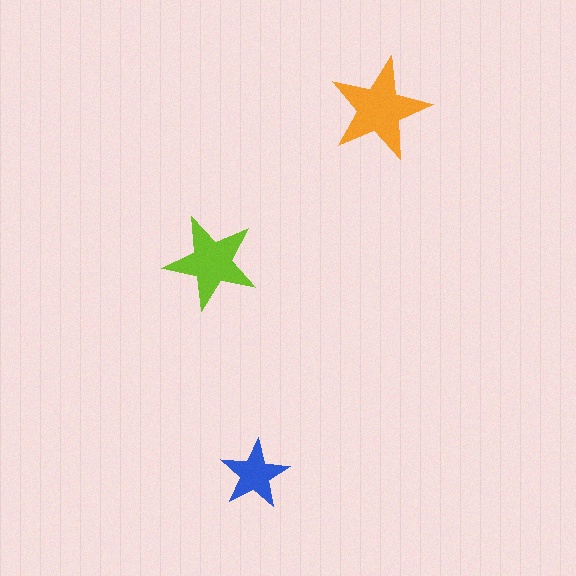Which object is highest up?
The orange star is topmost.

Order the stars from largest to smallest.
the orange one, the lime one, the blue one.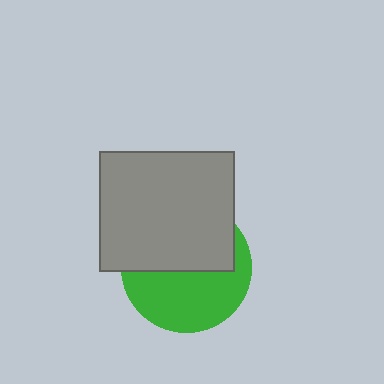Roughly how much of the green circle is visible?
About half of it is visible (roughly 50%).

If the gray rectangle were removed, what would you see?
You would see the complete green circle.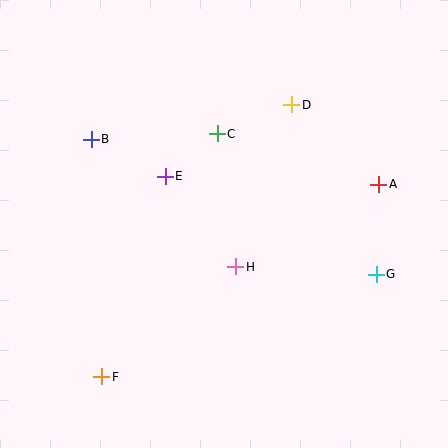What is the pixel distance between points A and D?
The distance between A and D is 118 pixels.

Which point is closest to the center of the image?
Point H at (236, 267) is closest to the center.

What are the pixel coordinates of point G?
Point G is at (376, 274).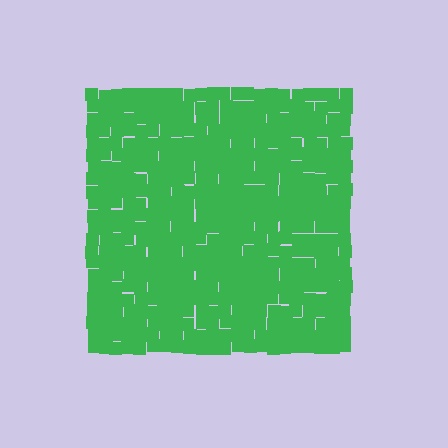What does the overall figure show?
The overall figure shows a square.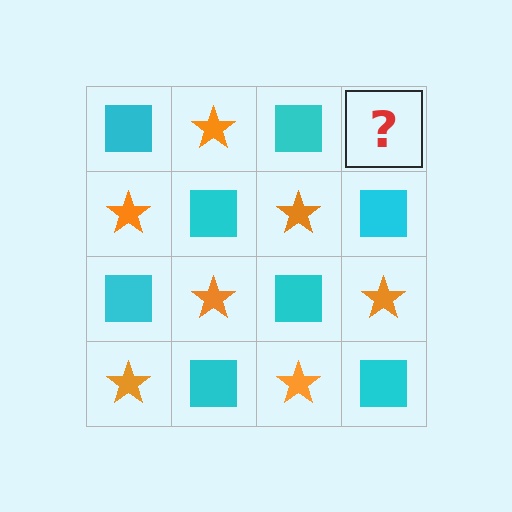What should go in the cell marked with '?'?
The missing cell should contain an orange star.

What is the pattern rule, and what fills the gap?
The rule is that it alternates cyan square and orange star in a checkerboard pattern. The gap should be filled with an orange star.